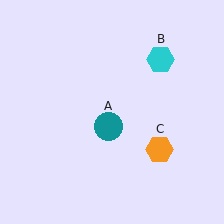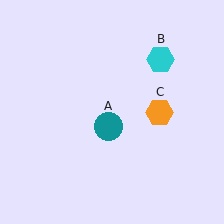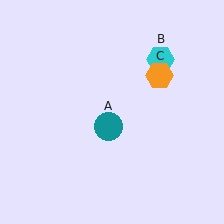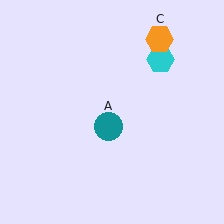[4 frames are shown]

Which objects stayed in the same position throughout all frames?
Teal circle (object A) and cyan hexagon (object B) remained stationary.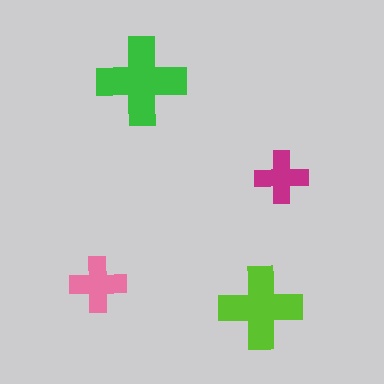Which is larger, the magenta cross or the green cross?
The green one.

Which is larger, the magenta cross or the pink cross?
The pink one.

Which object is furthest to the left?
The pink cross is leftmost.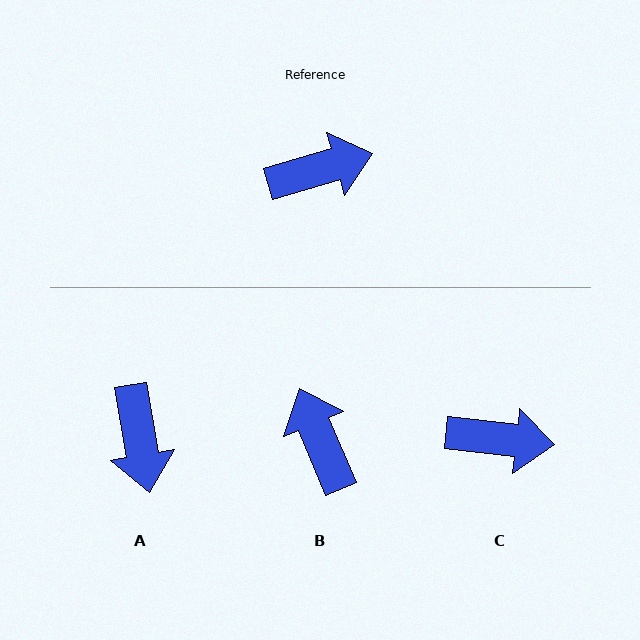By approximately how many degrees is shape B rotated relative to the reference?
Approximately 97 degrees counter-clockwise.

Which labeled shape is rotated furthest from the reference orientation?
B, about 97 degrees away.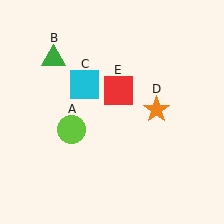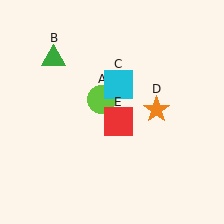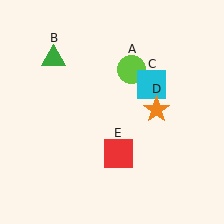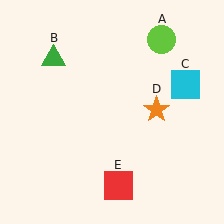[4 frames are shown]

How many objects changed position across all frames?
3 objects changed position: lime circle (object A), cyan square (object C), red square (object E).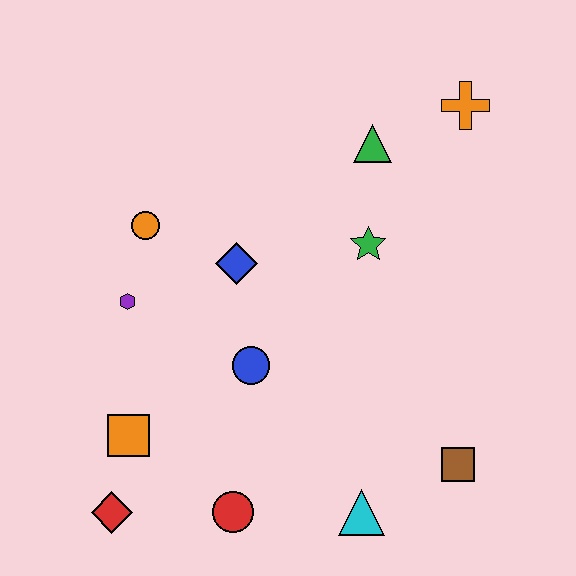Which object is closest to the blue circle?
The blue diamond is closest to the blue circle.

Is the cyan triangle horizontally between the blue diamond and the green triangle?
Yes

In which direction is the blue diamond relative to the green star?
The blue diamond is to the left of the green star.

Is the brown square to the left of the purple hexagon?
No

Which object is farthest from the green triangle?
The red diamond is farthest from the green triangle.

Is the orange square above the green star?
No